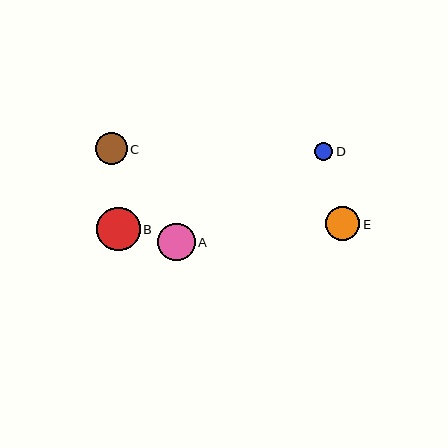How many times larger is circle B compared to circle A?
Circle B is approximately 1.2 times the size of circle A.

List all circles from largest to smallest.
From largest to smallest: B, A, E, C, D.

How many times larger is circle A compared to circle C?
Circle A is approximately 1.2 times the size of circle C.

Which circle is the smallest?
Circle D is the smallest with a size of approximately 19 pixels.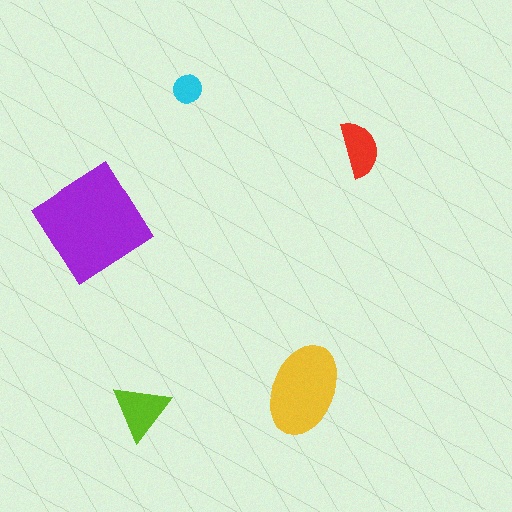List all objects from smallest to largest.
The cyan circle, the red semicircle, the lime triangle, the yellow ellipse, the purple diamond.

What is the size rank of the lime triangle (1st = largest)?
3rd.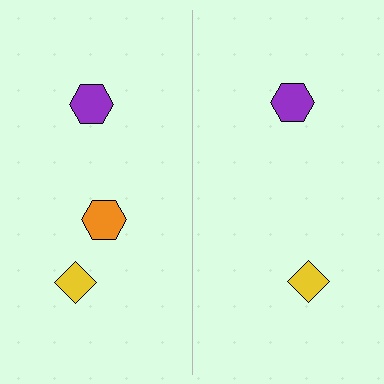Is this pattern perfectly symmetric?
No, the pattern is not perfectly symmetric. A orange hexagon is missing from the right side.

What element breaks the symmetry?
A orange hexagon is missing from the right side.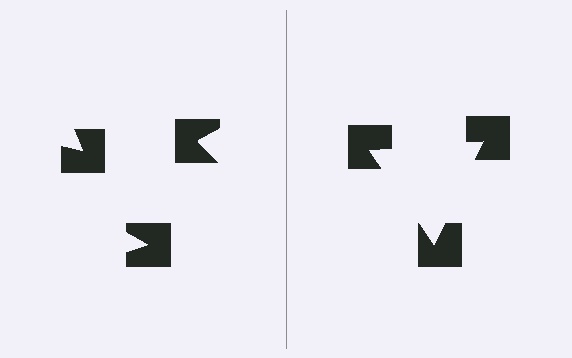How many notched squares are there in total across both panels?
6 — 3 on each side.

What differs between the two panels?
The notched squares are positioned identically on both sides; only the wedge orientations differ. On the right they align to a triangle; on the left they are misaligned.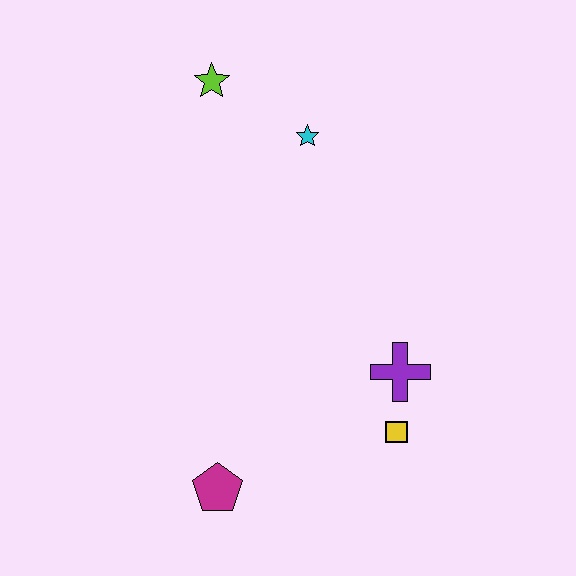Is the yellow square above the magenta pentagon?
Yes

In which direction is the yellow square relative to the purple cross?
The yellow square is below the purple cross.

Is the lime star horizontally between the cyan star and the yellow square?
No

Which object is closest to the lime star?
The cyan star is closest to the lime star.